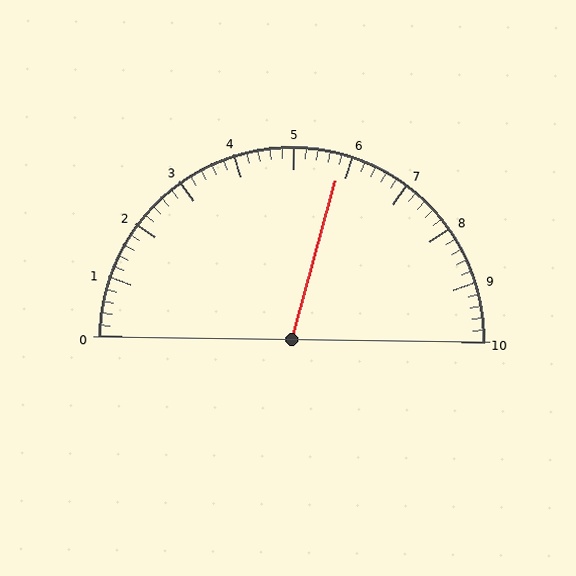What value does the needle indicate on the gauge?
The needle indicates approximately 5.8.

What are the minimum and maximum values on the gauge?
The gauge ranges from 0 to 10.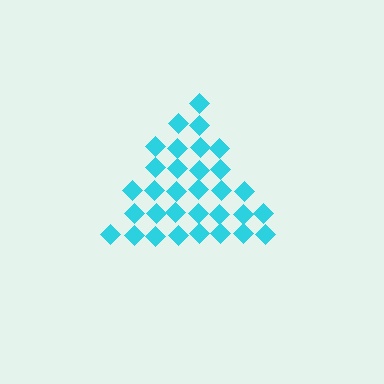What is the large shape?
The large shape is a triangle.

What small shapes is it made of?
It is made of small diamonds.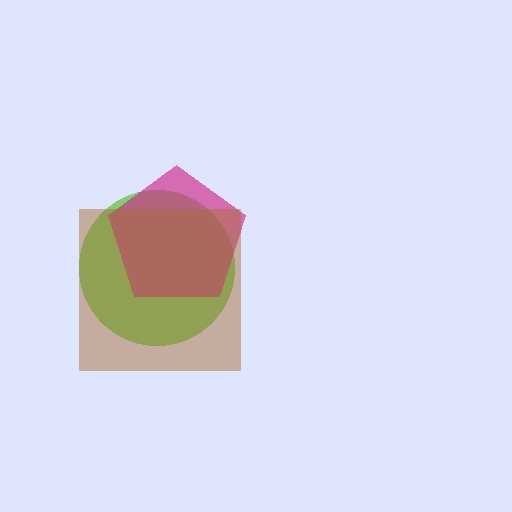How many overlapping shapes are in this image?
There are 3 overlapping shapes in the image.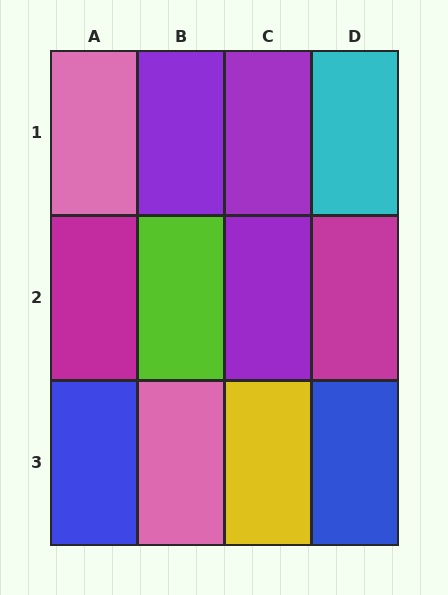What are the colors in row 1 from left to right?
Pink, purple, purple, cyan.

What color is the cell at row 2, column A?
Magenta.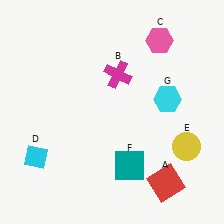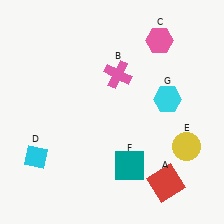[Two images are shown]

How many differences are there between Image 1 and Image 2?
There is 1 difference between the two images.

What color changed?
The cross (B) changed from magenta in Image 1 to pink in Image 2.